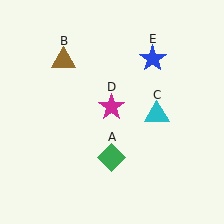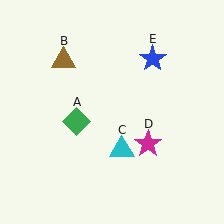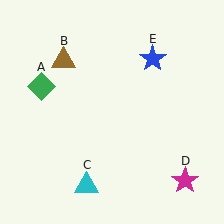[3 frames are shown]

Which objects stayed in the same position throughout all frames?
Brown triangle (object B) and blue star (object E) remained stationary.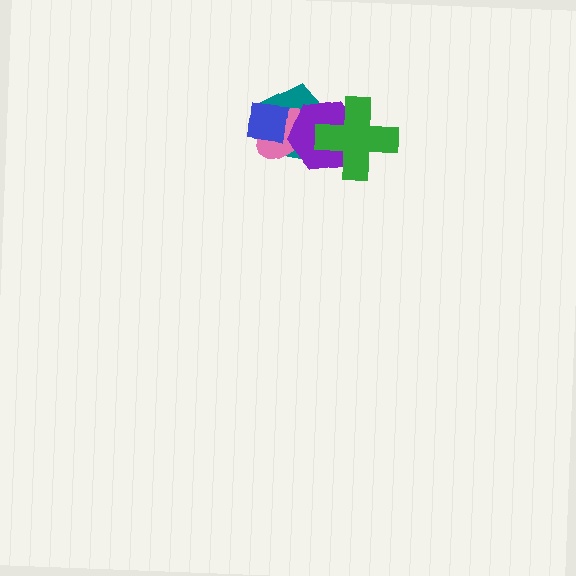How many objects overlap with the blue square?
2 objects overlap with the blue square.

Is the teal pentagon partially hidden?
Yes, it is partially covered by another shape.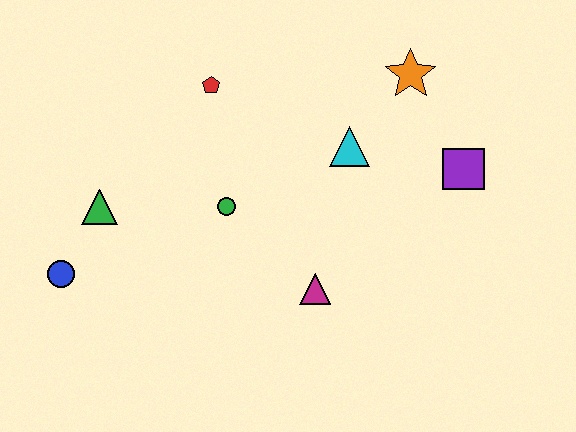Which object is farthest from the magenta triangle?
The blue circle is farthest from the magenta triangle.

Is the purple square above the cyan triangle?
No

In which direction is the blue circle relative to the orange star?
The blue circle is to the left of the orange star.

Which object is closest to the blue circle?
The green triangle is closest to the blue circle.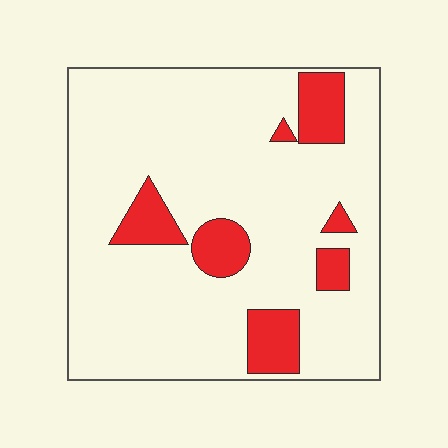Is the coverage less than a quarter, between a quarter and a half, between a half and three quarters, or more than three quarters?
Less than a quarter.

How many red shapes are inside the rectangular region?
7.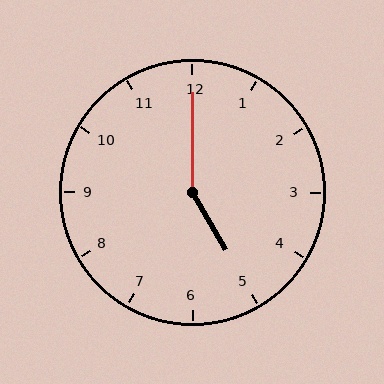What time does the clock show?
5:00.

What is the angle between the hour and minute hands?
Approximately 150 degrees.